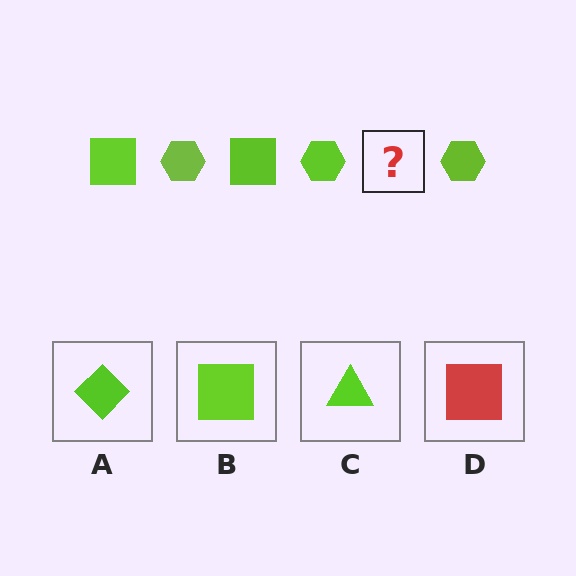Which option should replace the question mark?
Option B.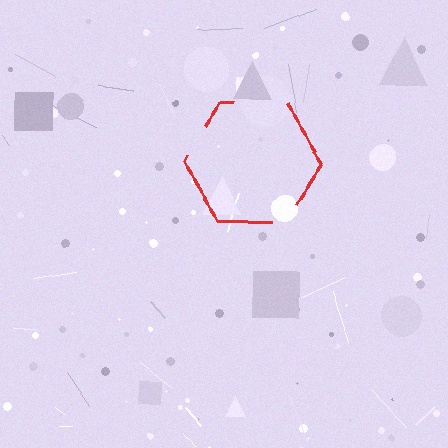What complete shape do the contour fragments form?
The contour fragments form a hexagon.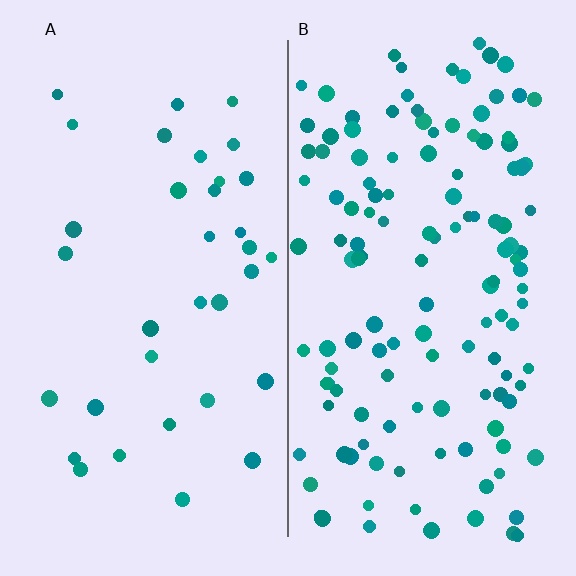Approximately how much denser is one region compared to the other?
Approximately 3.9× — region B over region A.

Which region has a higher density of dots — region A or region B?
B (the right).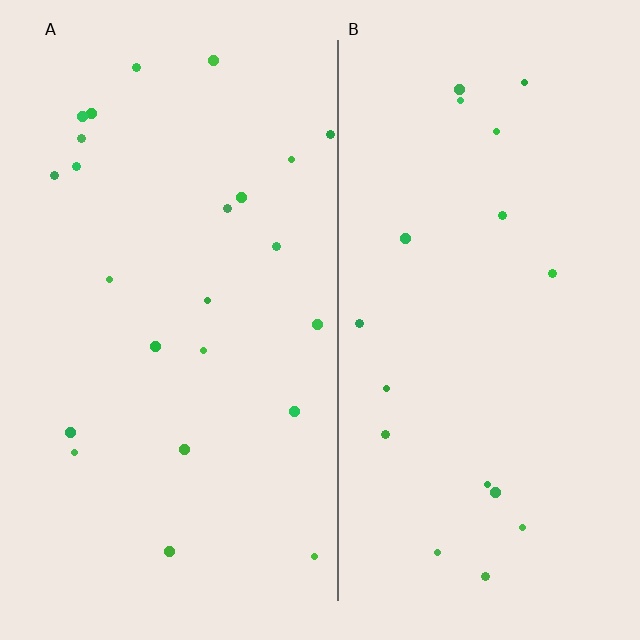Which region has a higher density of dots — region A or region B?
A (the left).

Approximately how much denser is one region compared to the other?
Approximately 1.3× — region A over region B.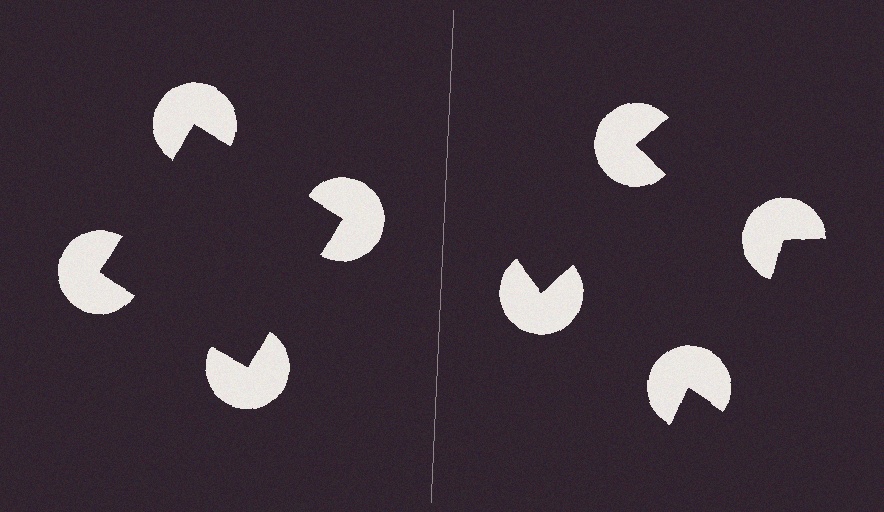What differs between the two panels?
The pac-man discs are positioned identically on both sides; only the wedge orientations differ. On the left they align to a square; on the right they are misaligned.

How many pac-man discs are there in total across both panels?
8 — 4 on each side.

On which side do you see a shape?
An illusory square appears on the left side. On the right side the wedge cuts are rotated, so no coherent shape forms.